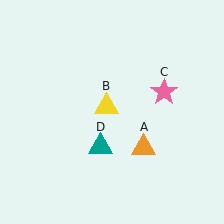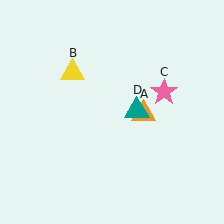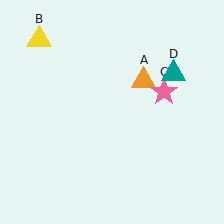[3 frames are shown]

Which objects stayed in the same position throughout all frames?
Pink star (object C) remained stationary.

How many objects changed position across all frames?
3 objects changed position: orange triangle (object A), yellow triangle (object B), teal triangle (object D).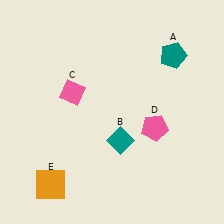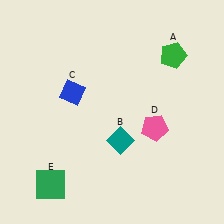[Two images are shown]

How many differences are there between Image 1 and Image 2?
There are 3 differences between the two images.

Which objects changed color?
A changed from teal to green. C changed from pink to blue. E changed from orange to green.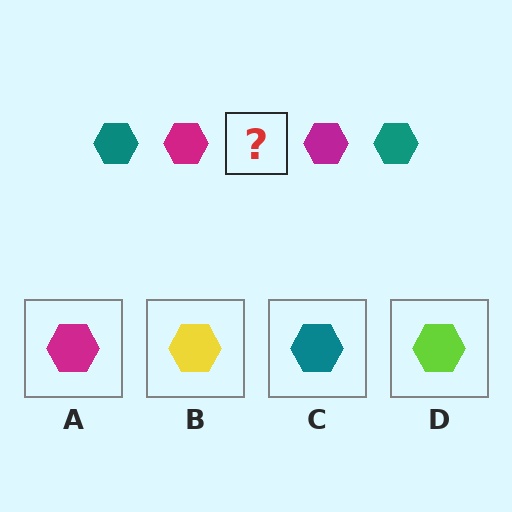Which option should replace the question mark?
Option C.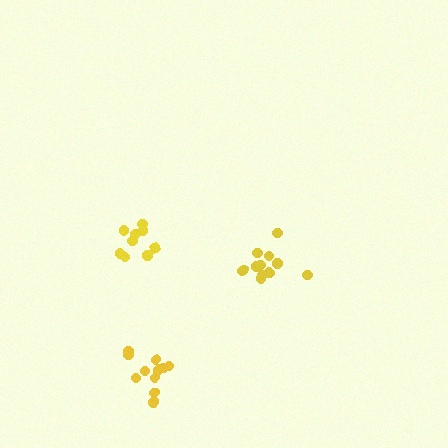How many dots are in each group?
Group 1: 9 dots, Group 2: 11 dots, Group 3: 13 dots (33 total).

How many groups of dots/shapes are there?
There are 3 groups.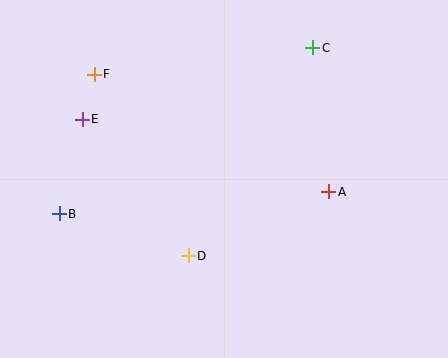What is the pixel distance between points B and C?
The distance between B and C is 303 pixels.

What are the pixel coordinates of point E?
Point E is at (82, 119).